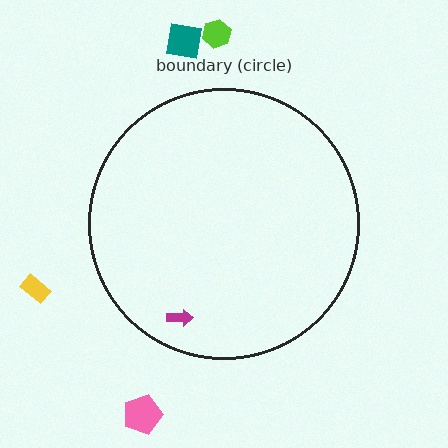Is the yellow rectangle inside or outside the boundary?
Outside.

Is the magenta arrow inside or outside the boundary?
Inside.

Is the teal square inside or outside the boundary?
Outside.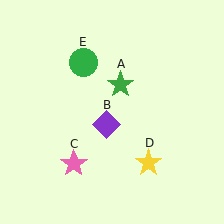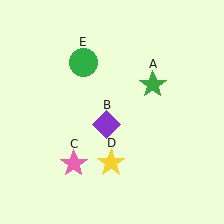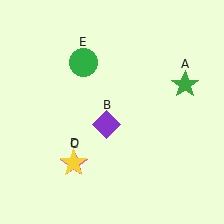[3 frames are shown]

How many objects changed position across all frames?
2 objects changed position: green star (object A), yellow star (object D).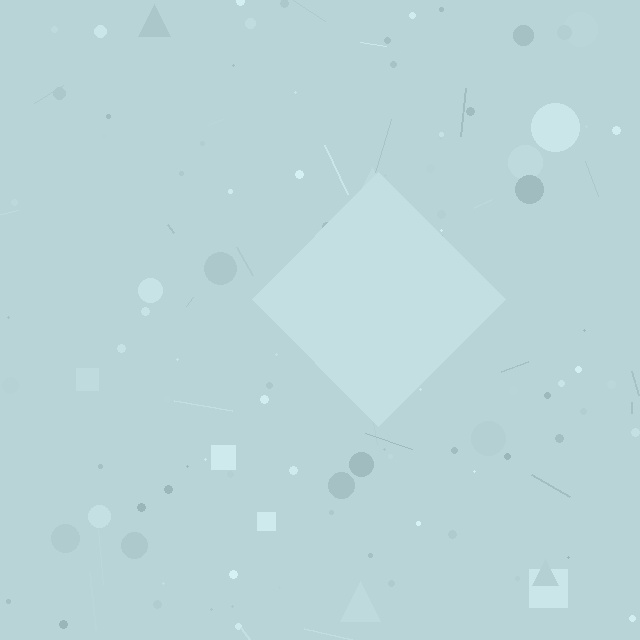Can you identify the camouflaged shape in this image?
The camouflaged shape is a diamond.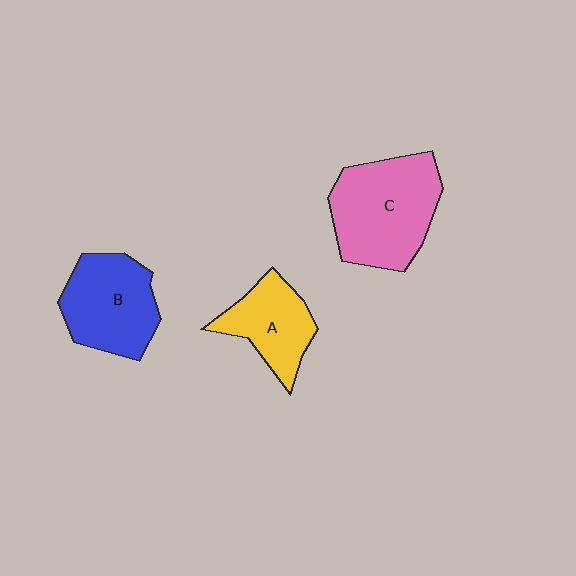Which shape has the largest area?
Shape C (pink).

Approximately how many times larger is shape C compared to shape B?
Approximately 1.2 times.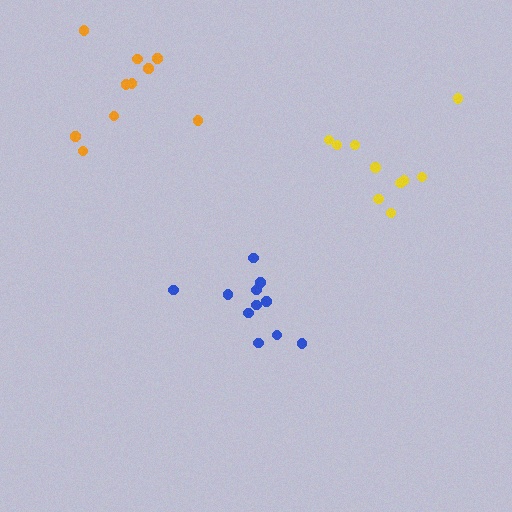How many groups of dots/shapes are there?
There are 3 groups.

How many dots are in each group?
Group 1: 11 dots, Group 2: 10 dots, Group 3: 10 dots (31 total).